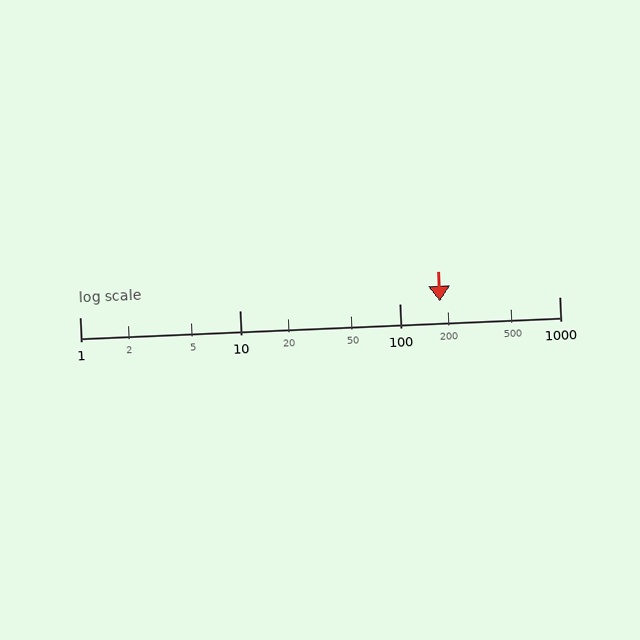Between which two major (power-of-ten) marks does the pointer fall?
The pointer is between 100 and 1000.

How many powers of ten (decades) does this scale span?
The scale spans 3 decades, from 1 to 1000.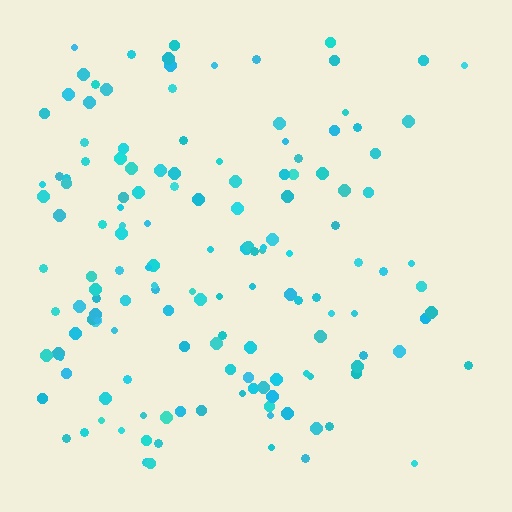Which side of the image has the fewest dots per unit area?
The right.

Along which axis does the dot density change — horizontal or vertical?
Horizontal.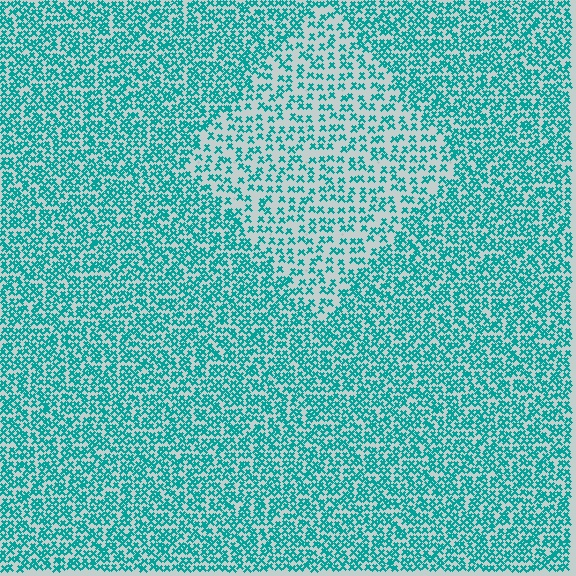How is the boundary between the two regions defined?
The boundary is defined by a change in element density (approximately 1.9x ratio). All elements are the same color, size, and shape.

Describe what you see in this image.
The image contains small teal elements arranged at two different densities. A diamond-shaped region is visible where the elements are less densely packed than the surrounding area.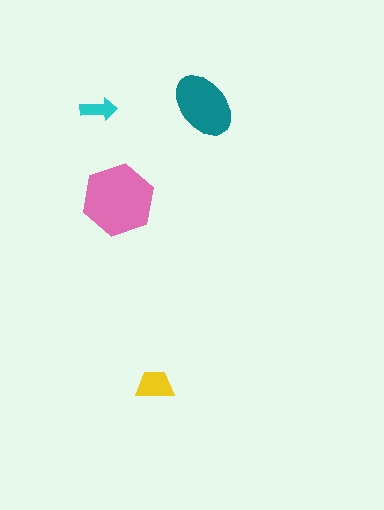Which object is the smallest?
The cyan arrow.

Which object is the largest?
The pink hexagon.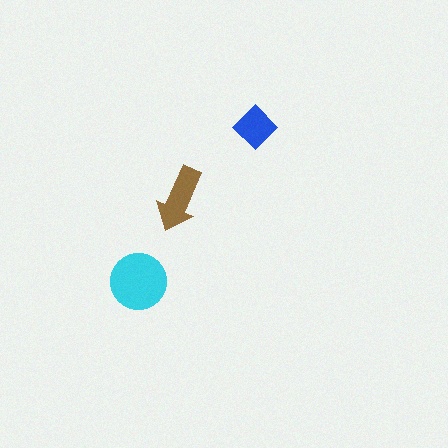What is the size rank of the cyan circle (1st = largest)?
1st.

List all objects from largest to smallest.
The cyan circle, the brown arrow, the blue diamond.